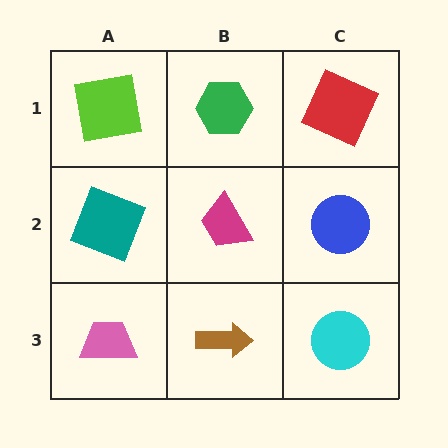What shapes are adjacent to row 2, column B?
A green hexagon (row 1, column B), a brown arrow (row 3, column B), a teal square (row 2, column A), a blue circle (row 2, column C).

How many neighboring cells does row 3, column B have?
3.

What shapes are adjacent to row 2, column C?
A red square (row 1, column C), a cyan circle (row 3, column C), a magenta trapezoid (row 2, column B).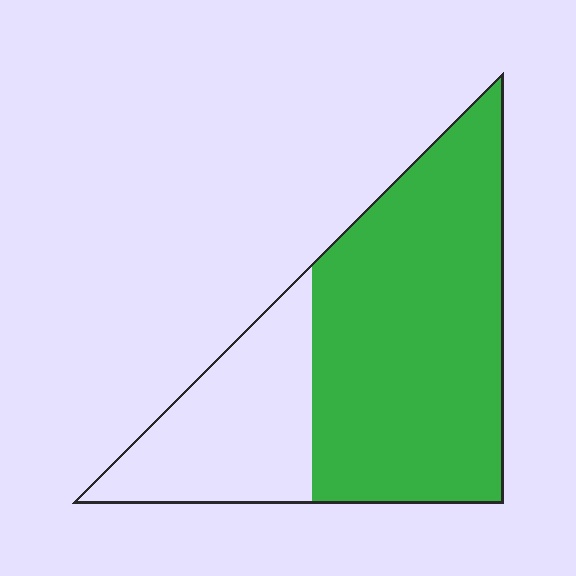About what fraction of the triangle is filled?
About two thirds (2/3).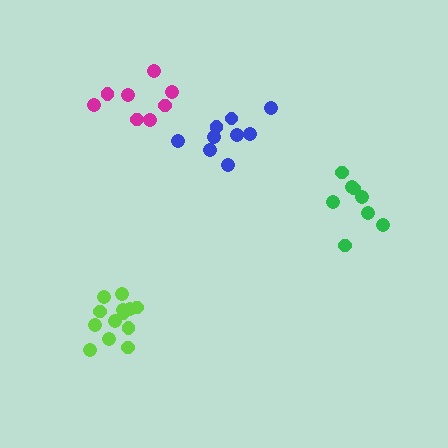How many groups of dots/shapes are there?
There are 4 groups.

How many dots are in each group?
Group 1: 13 dots, Group 2: 8 dots, Group 3: 9 dots, Group 4: 8 dots (38 total).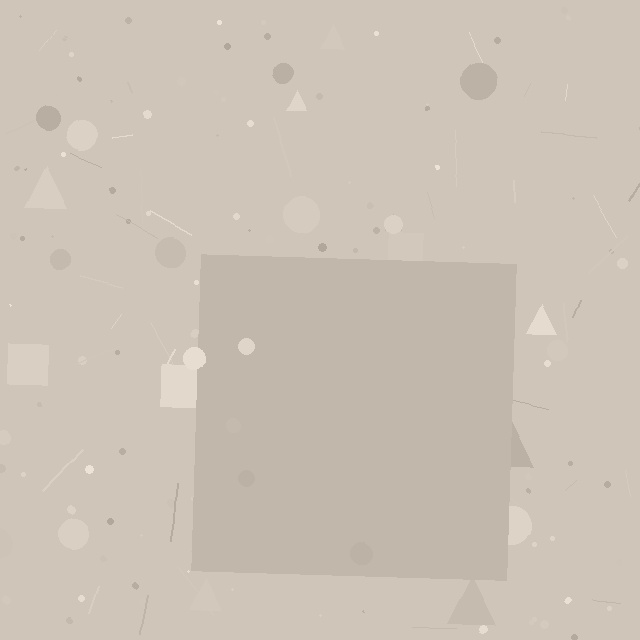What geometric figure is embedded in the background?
A square is embedded in the background.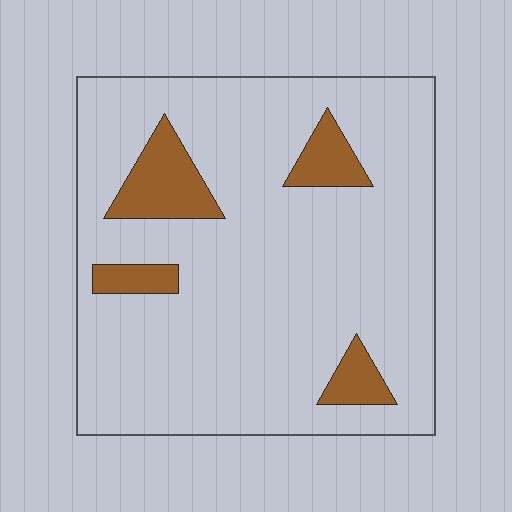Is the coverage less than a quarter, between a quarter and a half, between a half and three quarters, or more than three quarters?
Less than a quarter.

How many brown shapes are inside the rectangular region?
4.